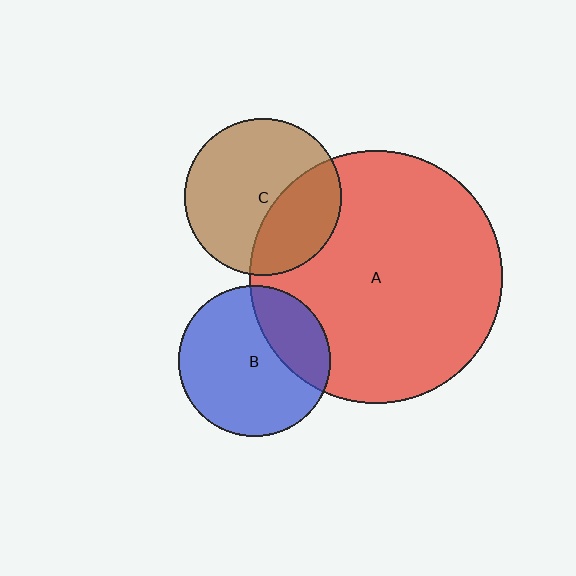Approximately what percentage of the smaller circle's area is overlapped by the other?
Approximately 30%.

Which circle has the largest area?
Circle A (red).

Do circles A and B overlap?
Yes.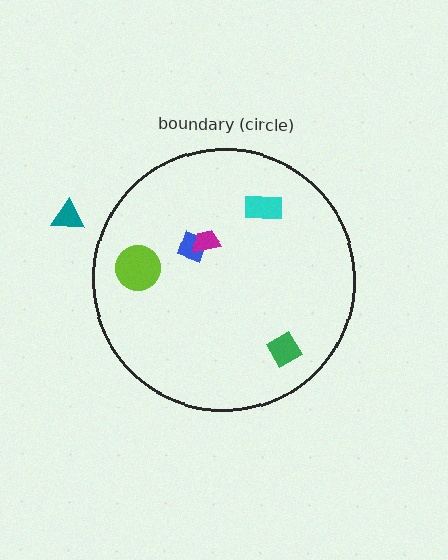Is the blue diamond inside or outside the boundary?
Inside.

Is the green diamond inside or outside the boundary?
Inside.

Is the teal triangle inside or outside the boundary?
Outside.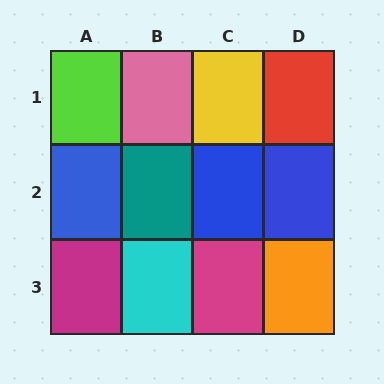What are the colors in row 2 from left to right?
Blue, teal, blue, blue.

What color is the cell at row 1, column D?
Red.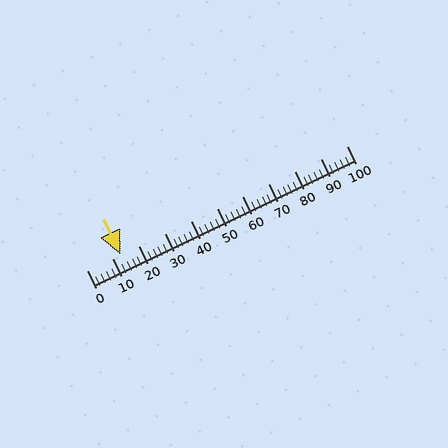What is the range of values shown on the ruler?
The ruler shows values from 0 to 100.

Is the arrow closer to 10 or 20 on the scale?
The arrow is closer to 10.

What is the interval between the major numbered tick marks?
The major tick marks are spaced 10 units apart.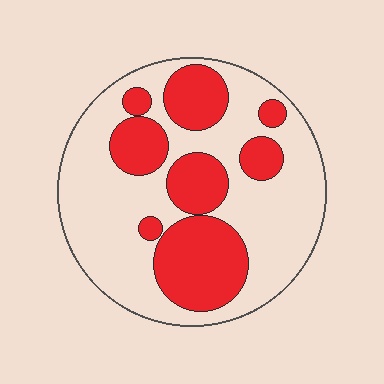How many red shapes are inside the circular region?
8.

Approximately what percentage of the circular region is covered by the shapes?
Approximately 35%.